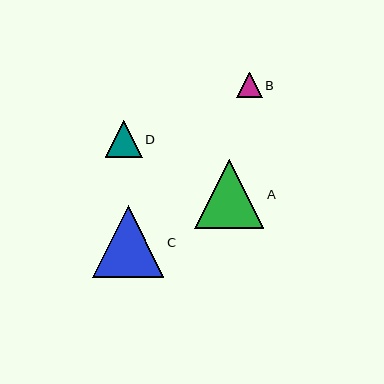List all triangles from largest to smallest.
From largest to smallest: C, A, D, B.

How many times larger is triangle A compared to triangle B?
Triangle A is approximately 2.7 times the size of triangle B.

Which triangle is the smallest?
Triangle B is the smallest with a size of approximately 26 pixels.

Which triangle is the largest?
Triangle C is the largest with a size of approximately 72 pixels.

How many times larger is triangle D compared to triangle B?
Triangle D is approximately 1.5 times the size of triangle B.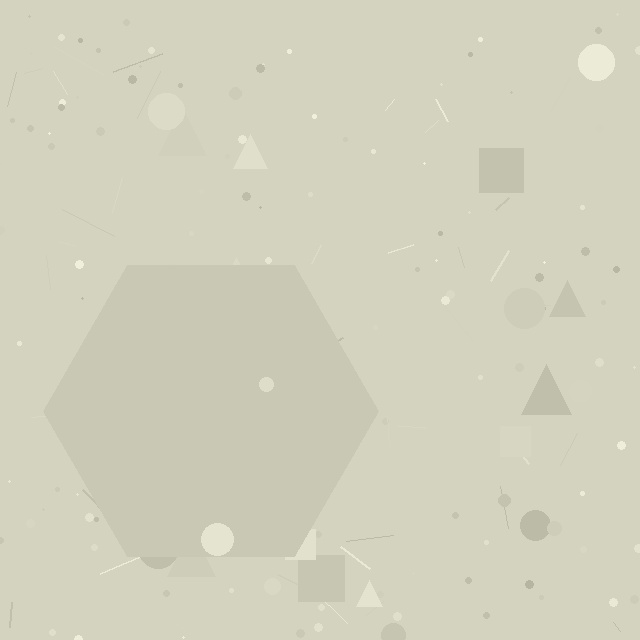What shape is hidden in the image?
A hexagon is hidden in the image.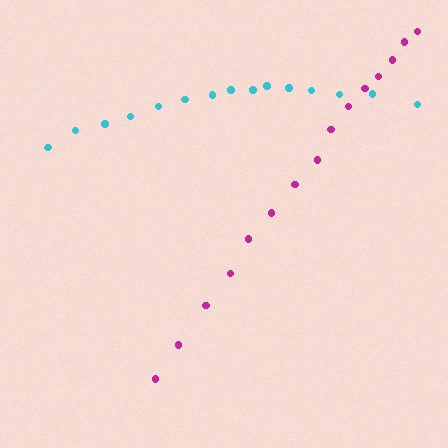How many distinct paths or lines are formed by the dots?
There are 2 distinct paths.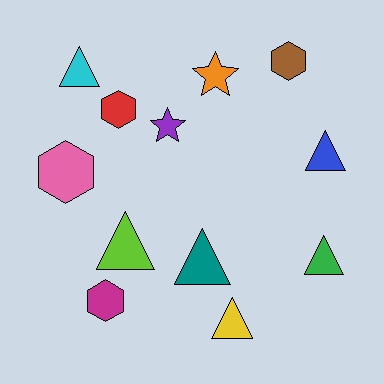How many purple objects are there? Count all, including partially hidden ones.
There is 1 purple object.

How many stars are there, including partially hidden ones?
There are 2 stars.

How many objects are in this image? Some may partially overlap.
There are 12 objects.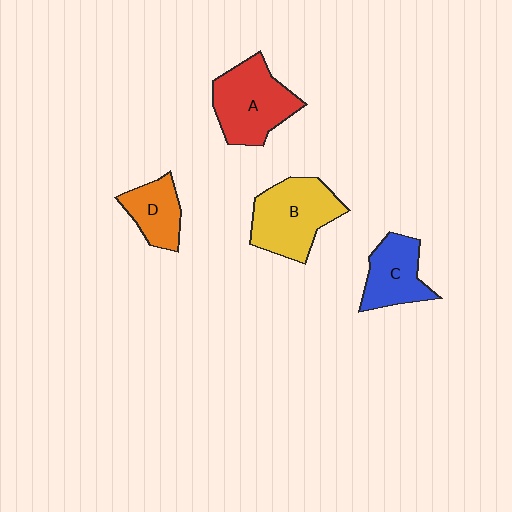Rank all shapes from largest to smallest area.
From largest to smallest: B (yellow), A (red), C (blue), D (orange).